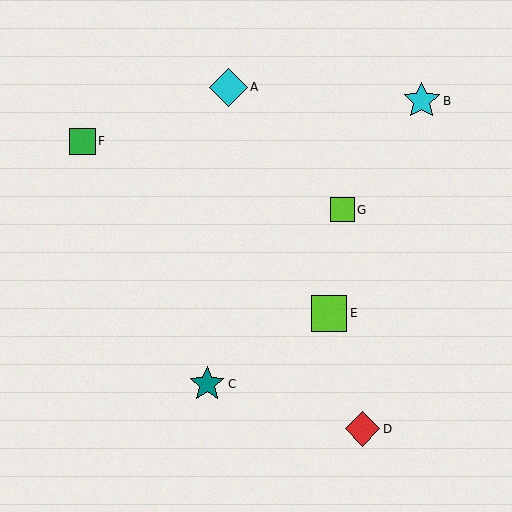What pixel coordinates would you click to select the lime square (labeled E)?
Click at (329, 313) to select the lime square E.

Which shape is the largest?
The cyan diamond (labeled A) is the largest.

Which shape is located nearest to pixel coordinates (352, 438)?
The red diamond (labeled D) at (363, 429) is nearest to that location.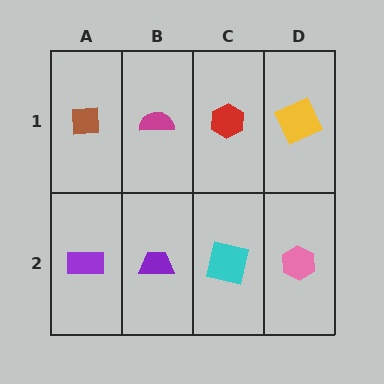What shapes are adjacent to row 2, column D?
A yellow square (row 1, column D), a cyan square (row 2, column C).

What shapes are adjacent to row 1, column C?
A cyan square (row 2, column C), a magenta semicircle (row 1, column B), a yellow square (row 1, column D).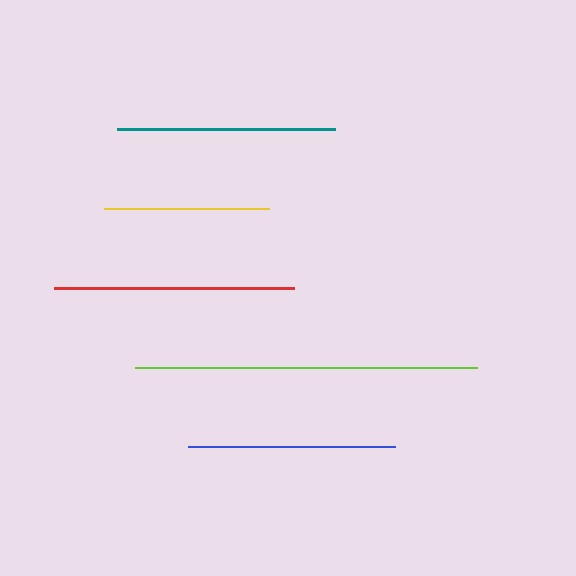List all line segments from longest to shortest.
From longest to shortest: lime, red, teal, blue, yellow.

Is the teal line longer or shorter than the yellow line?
The teal line is longer than the yellow line.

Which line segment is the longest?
The lime line is the longest at approximately 342 pixels.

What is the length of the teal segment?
The teal segment is approximately 218 pixels long.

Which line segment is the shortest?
The yellow line is the shortest at approximately 165 pixels.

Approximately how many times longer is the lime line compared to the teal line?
The lime line is approximately 1.6 times the length of the teal line.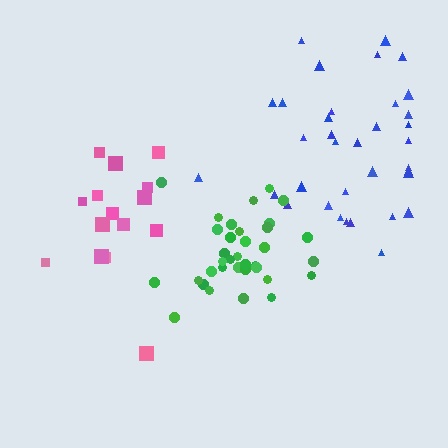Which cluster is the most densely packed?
Green.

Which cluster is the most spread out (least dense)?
Blue.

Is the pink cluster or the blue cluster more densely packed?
Pink.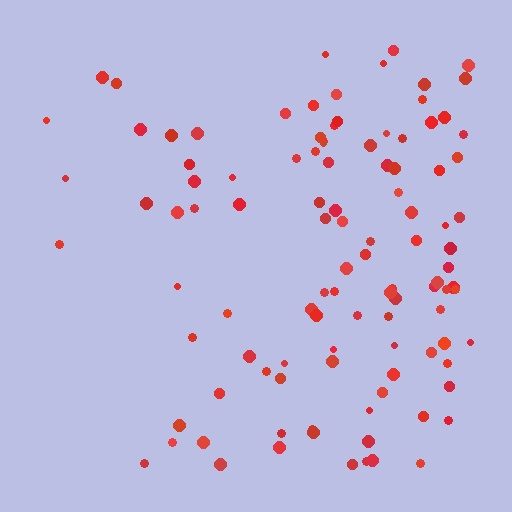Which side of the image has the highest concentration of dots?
The right.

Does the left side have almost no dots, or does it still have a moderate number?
Still a moderate number, just noticeably fewer than the right.